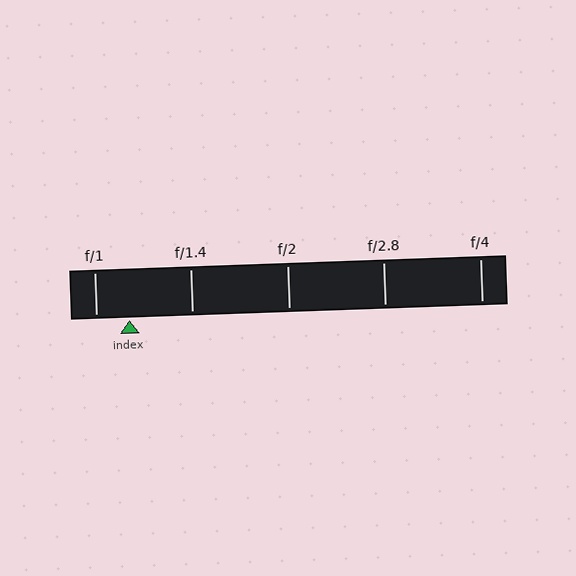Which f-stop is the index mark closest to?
The index mark is closest to f/1.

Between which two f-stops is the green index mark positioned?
The index mark is between f/1 and f/1.4.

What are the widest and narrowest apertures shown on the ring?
The widest aperture shown is f/1 and the narrowest is f/4.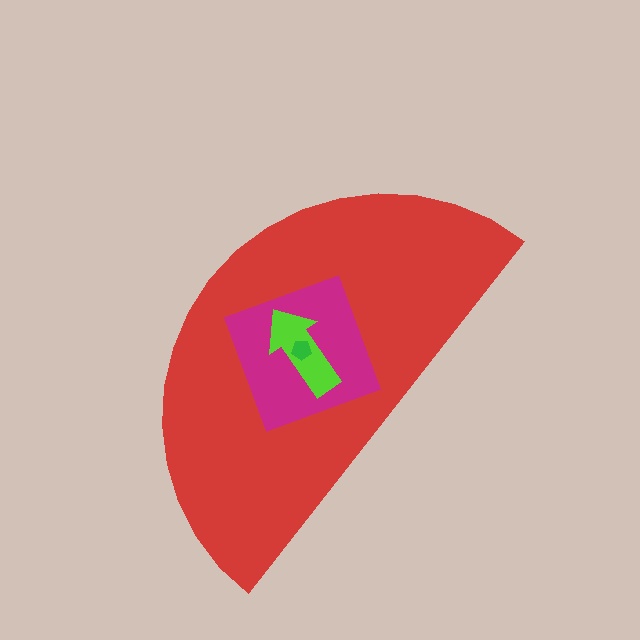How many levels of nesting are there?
4.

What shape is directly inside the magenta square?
The lime arrow.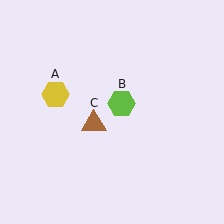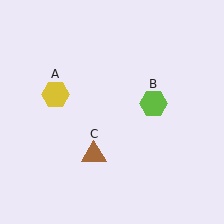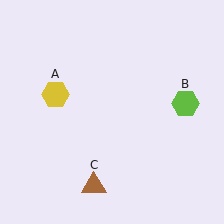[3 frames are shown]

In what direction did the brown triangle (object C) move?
The brown triangle (object C) moved down.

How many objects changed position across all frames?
2 objects changed position: lime hexagon (object B), brown triangle (object C).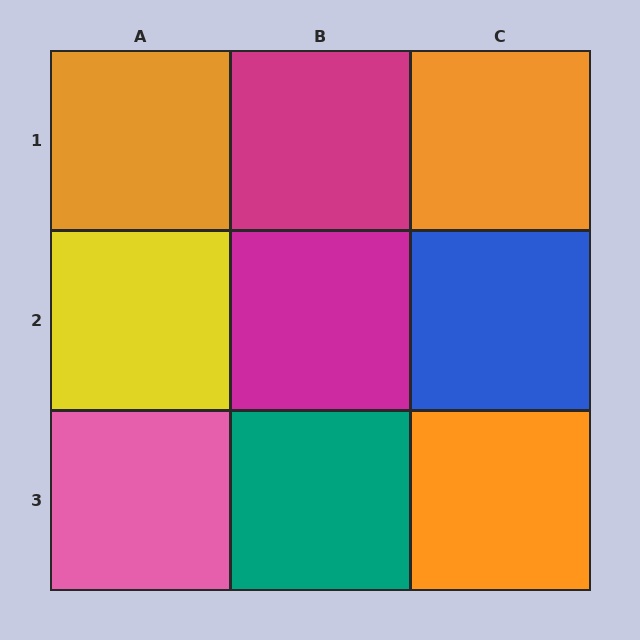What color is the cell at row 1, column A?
Orange.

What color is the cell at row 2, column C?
Blue.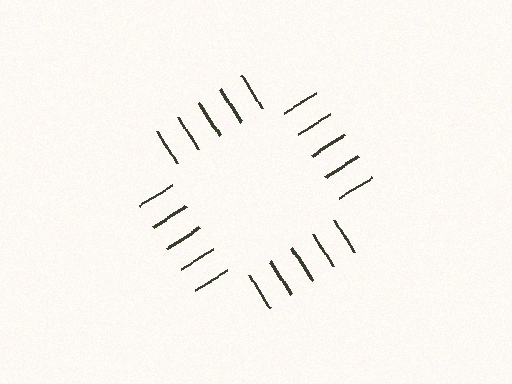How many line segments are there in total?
20 — 5 along each of the 4 edges.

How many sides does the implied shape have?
4 sides — the line-ends trace a square.